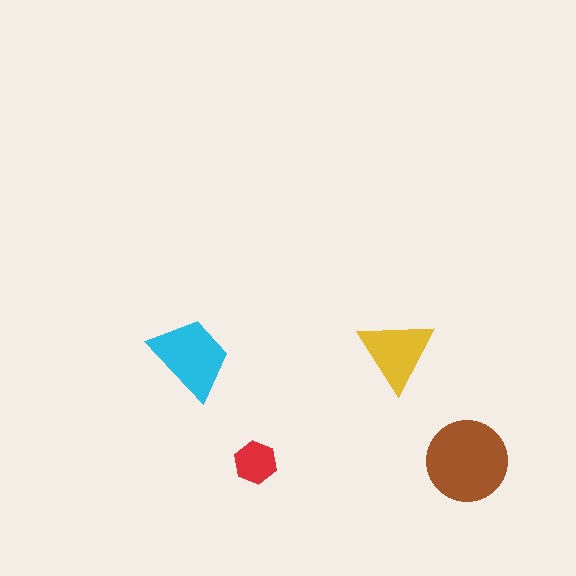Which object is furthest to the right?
The brown circle is rightmost.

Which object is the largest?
The brown circle.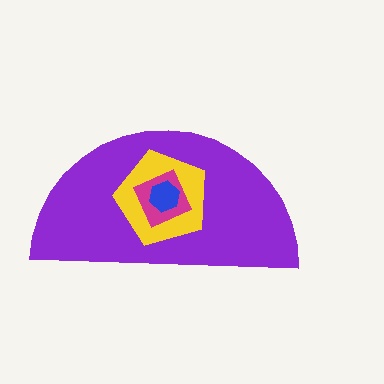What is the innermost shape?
The blue hexagon.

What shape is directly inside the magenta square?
The blue hexagon.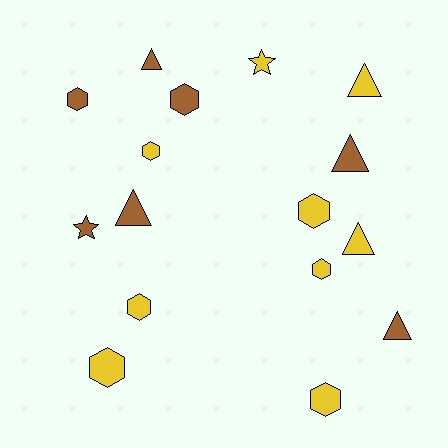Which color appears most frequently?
Yellow, with 9 objects.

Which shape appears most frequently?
Hexagon, with 8 objects.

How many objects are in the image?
There are 16 objects.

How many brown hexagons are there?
There are 2 brown hexagons.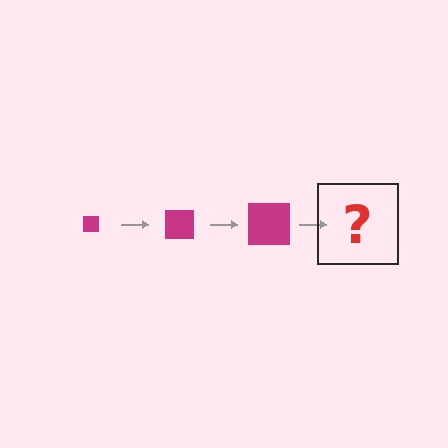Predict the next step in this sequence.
The next step is a magenta square, larger than the previous one.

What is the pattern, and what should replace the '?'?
The pattern is that the square gets progressively larger each step. The '?' should be a magenta square, larger than the previous one.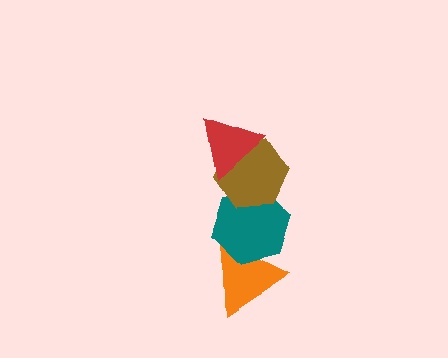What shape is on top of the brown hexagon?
The red triangle is on top of the brown hexagon.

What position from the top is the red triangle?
The red triangle is 1st from the top.